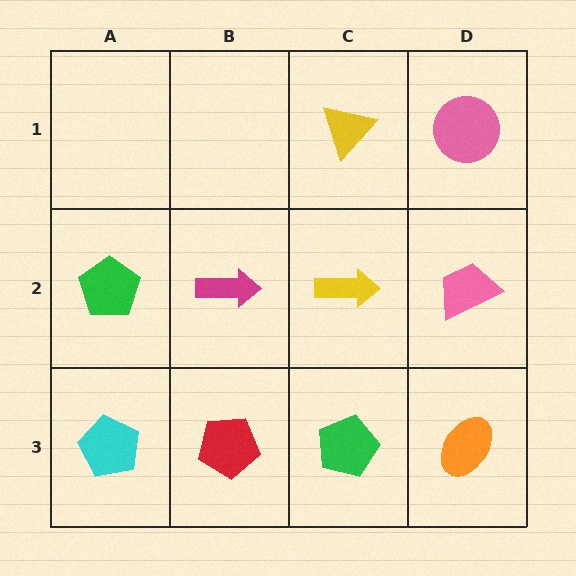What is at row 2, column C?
A yellow arrow.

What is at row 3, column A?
A cyan pentagon.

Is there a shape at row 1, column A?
No, that cell is empty.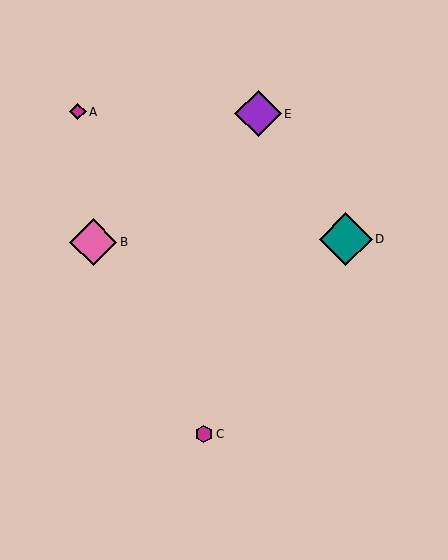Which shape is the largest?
The teal diamond (labeled D) is the largest.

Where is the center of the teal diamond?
The center of the teal diamond is at (346, 239).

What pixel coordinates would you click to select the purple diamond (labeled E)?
Click at (258, 114) to select the purple diamond E.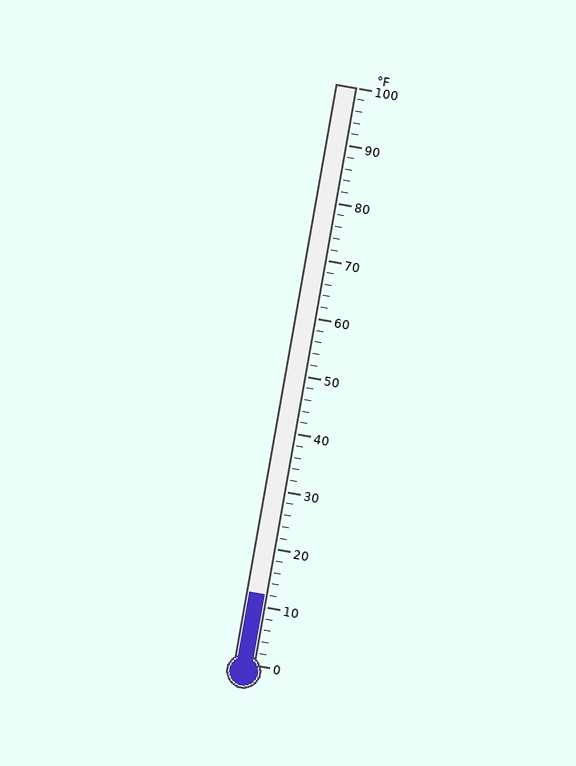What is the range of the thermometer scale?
The thermometer scale ranges from 0°F to 100°F.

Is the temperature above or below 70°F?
The temperature is below 70°F.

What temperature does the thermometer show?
The thermometer shows approximately 12°F.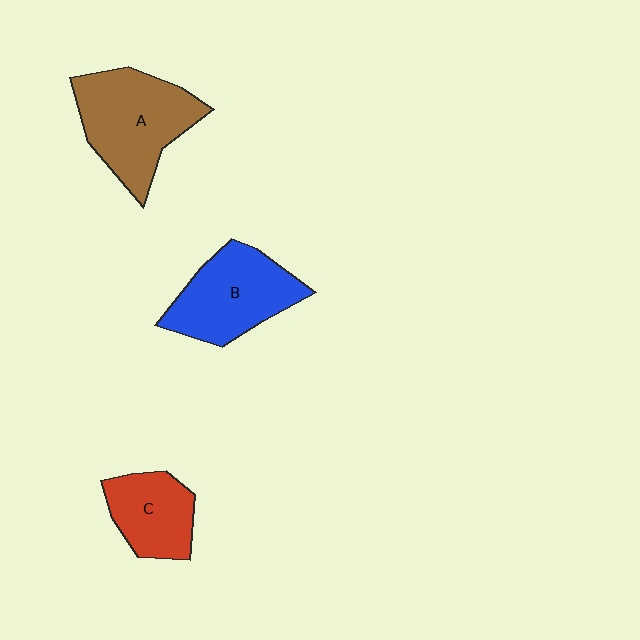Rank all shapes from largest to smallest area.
From largest to smallest: A (brown), B (blue), C (red).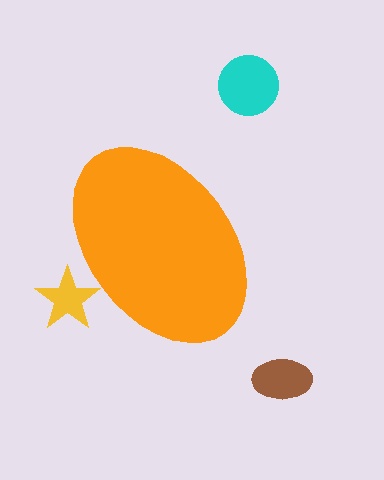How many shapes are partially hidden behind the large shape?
1 shape is partially hidden.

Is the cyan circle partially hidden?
No, the cyan circle is fully visible.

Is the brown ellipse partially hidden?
No, the brown ellipse is fully visible.